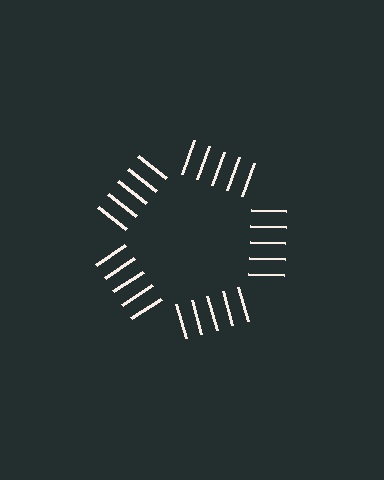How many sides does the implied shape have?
5 sides — the line-ends trace a pentagon.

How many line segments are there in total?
25 — 5 along each of the 5 edges.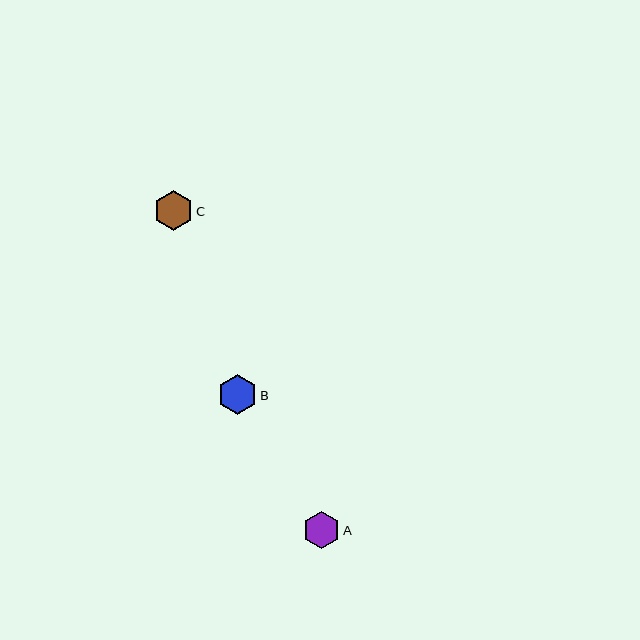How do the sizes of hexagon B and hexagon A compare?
Hexagon B and hexagon A are approximately the same size.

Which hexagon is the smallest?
Hexagon A is the smallest with a size of approximately 37 pixels.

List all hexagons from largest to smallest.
From largest to smallest: C, B, A.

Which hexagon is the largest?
Hexagon C is the largest with a size of approximately 40 pixels.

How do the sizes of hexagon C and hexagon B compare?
Hexagon C and hexagon B are approximately the same size.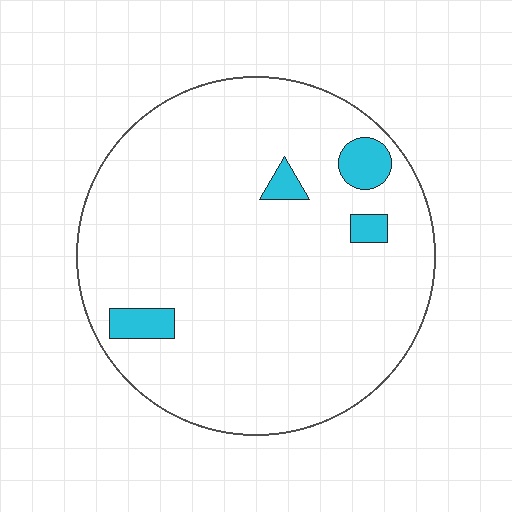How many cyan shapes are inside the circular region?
4.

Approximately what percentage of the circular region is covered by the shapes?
Approximately 5%.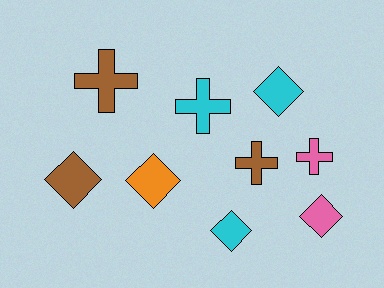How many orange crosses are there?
There are no orange crosses.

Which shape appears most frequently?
Diamond, with 5 objects.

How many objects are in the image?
There are 9 objects.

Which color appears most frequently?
Brown, with 3 objects.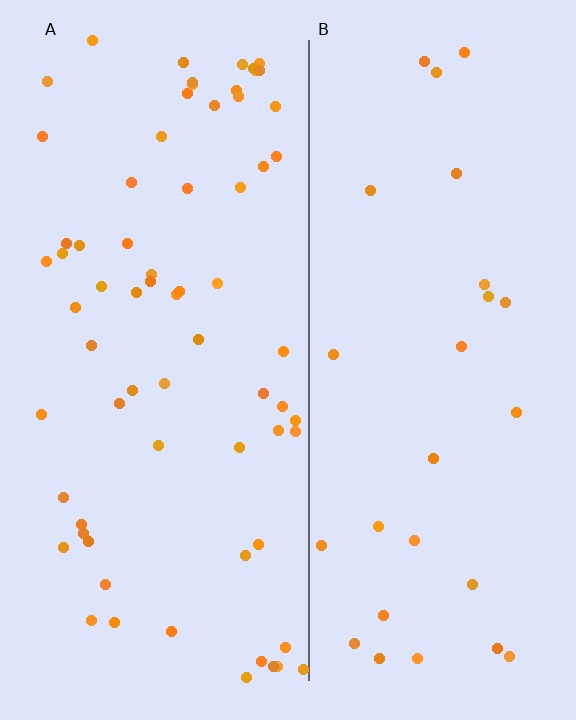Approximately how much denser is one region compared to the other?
Approximately 2.5× — region A over region B.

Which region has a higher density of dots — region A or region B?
A (the left).